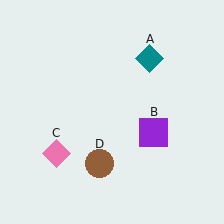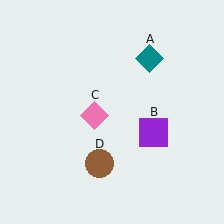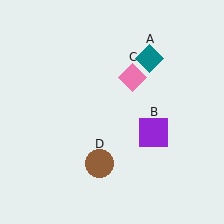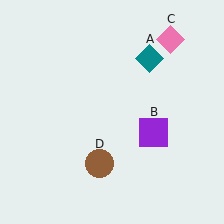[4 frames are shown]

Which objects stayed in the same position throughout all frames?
Teal diamond (object A) and purple square (object B) and brown circle (object D) remained stationary.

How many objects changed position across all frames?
1 object changed position: pink diamond (object C).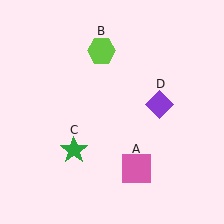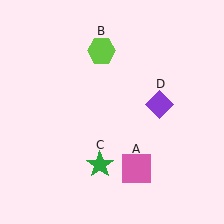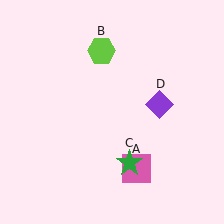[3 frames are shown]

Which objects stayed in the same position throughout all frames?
Pink square (object A) and lime hexagon (object B) and purple diamond (object D) remained stationary.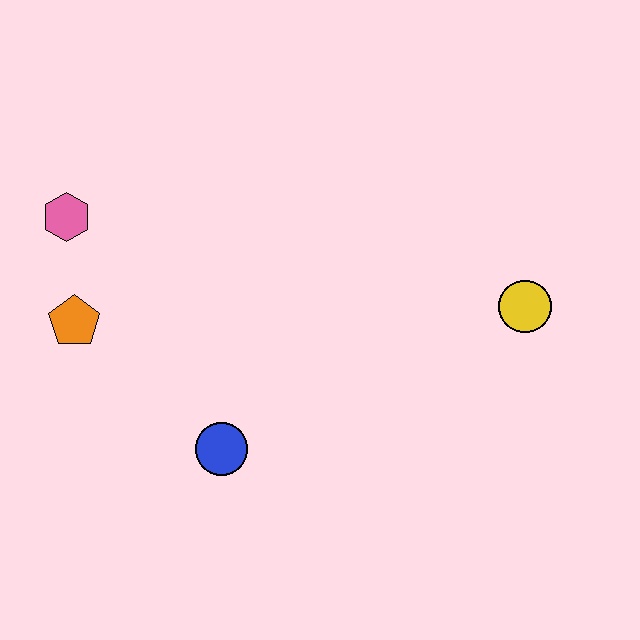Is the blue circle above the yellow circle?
No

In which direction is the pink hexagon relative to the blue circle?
The pink hexagon is above the blue circle.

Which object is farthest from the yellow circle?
The pink hexagon is farthest from the yellow circle.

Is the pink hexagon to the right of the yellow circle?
No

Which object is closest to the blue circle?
The orange pentagon is closest to the blue circle.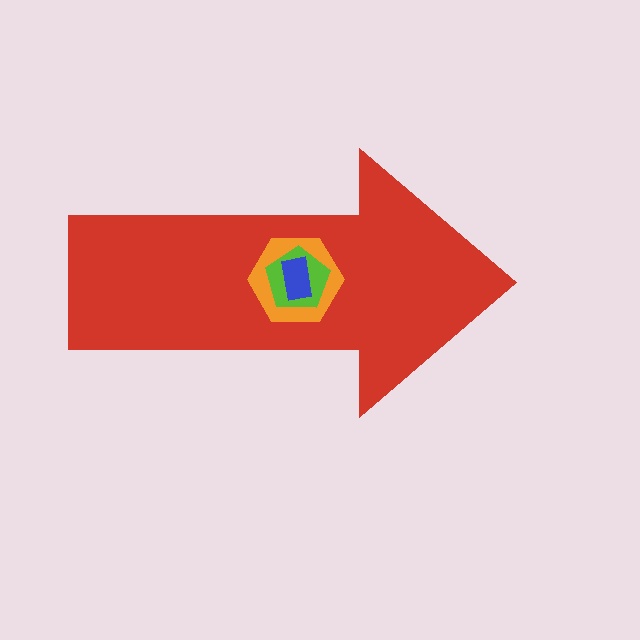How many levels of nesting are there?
4.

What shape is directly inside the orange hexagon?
The lime pentagon.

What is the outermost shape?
The red arrow.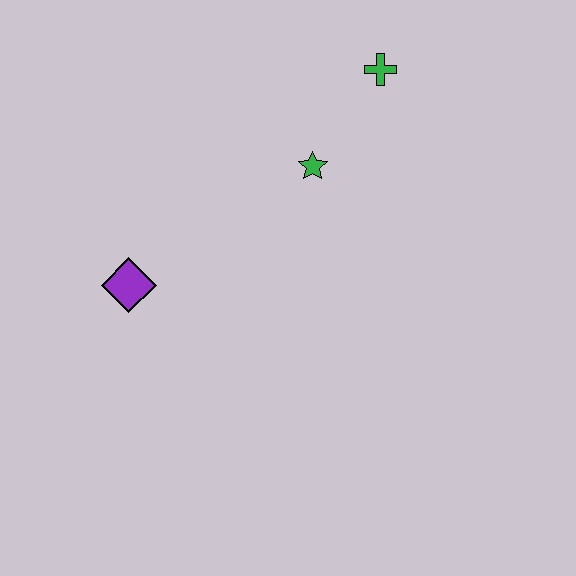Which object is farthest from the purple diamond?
The green cross is farthest from the purple diamond.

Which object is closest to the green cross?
The green star is closest to the green cross.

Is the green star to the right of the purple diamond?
Yes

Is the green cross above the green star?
Yes